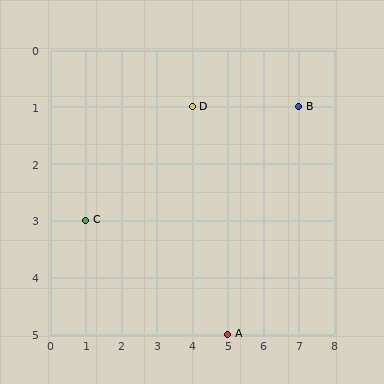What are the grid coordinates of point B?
Point B is at grid coordinates (7, 1).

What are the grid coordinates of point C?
Point C is at grid coordinates (1, 3).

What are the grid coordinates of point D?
Point D is at grid coordinates (4, 1).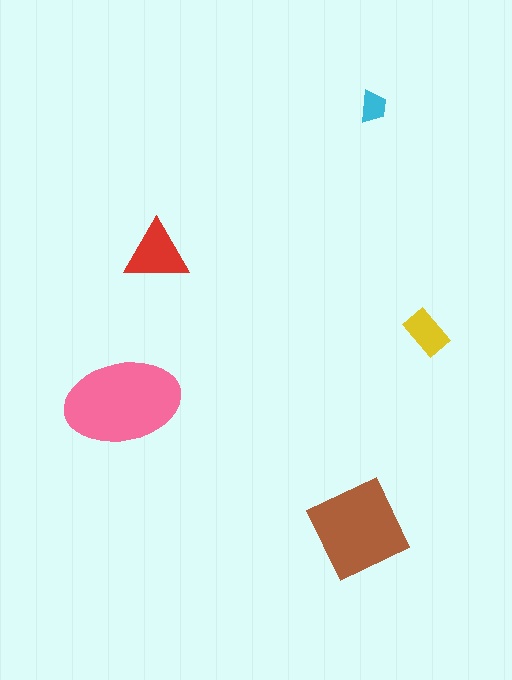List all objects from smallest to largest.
The cyan trapezoid, the yellow rectangle, the red triangle, the brown diamond, the pink ellipse.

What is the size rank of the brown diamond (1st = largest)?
2nd.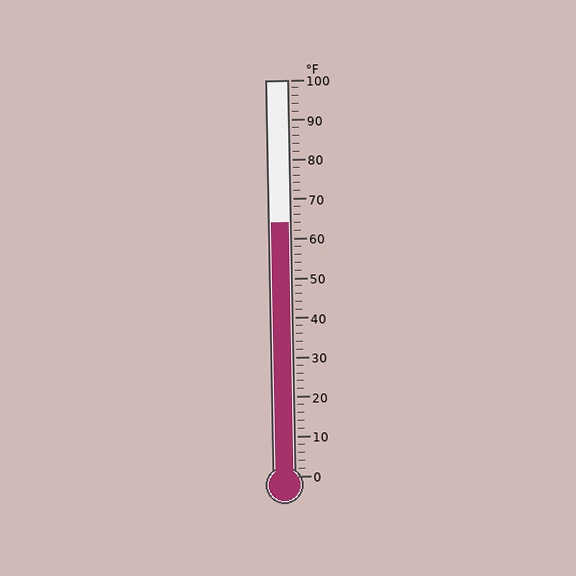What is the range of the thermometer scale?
The thermometer scale ranges from 0°F to 100°F.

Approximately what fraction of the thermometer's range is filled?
The thermometer is filled to approximately 65% of its range.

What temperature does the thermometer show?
The thermometer shows approximately 64°F.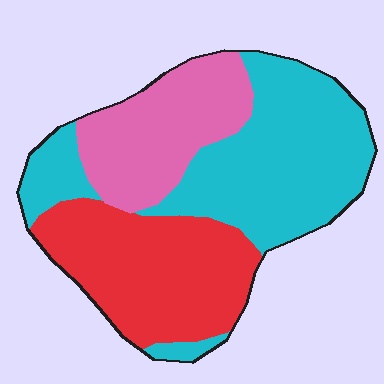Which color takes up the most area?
Cyan, at roughly 45%.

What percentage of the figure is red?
Red covers around 30% of the figure.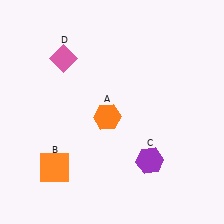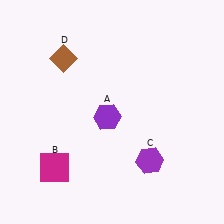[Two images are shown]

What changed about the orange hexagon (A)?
In Image 1, A is orange. In Image 2, it changed to purple.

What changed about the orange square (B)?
In Image 1, B is orange. In Image 2, it changed to magenta.